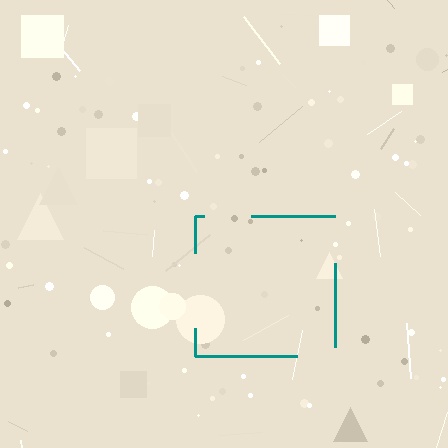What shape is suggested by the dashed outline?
The dashed outline suggests a square.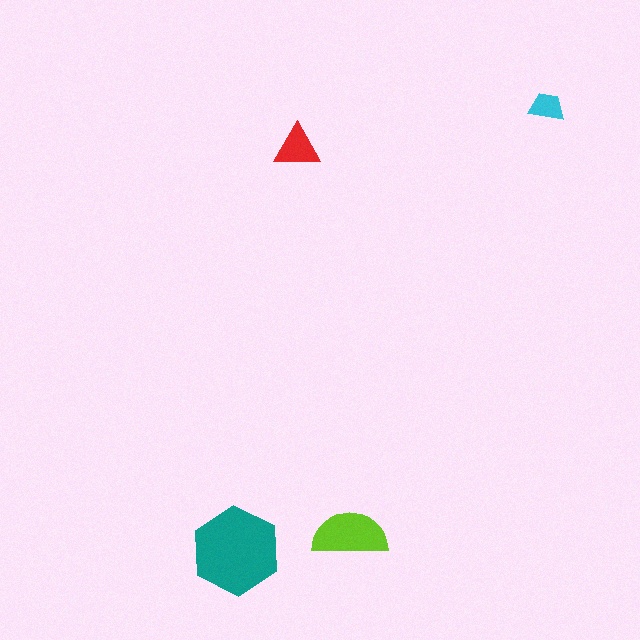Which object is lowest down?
The teal hexagon is bottommost.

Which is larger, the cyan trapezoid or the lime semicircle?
The lime semicircle.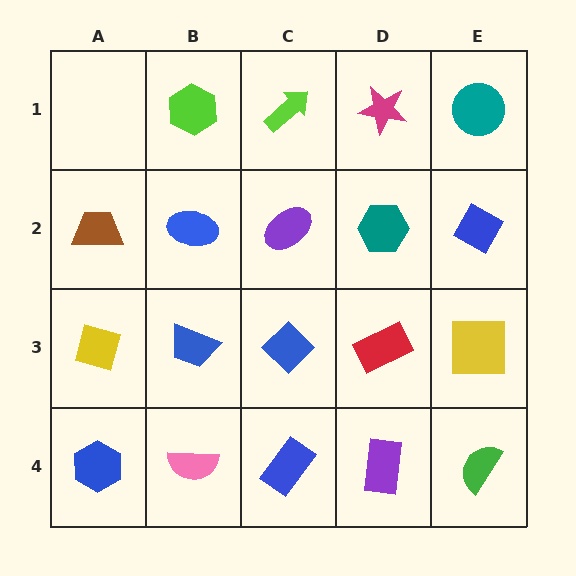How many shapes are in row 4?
5 shapes.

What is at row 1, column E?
A teal circle.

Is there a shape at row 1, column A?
No, that cell is empty.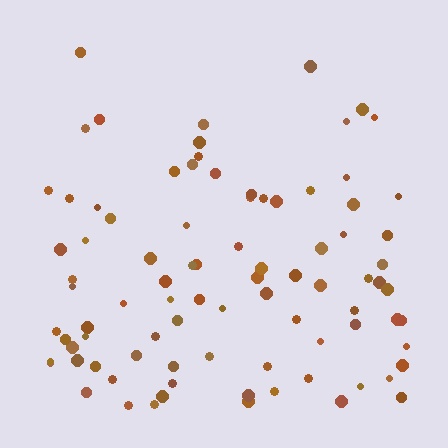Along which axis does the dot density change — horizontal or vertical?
Vertical.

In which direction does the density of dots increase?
From top to bottom, with the bottom side densest.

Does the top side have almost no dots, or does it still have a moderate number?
Still a moderate number, just noticeably fewer than the bottom.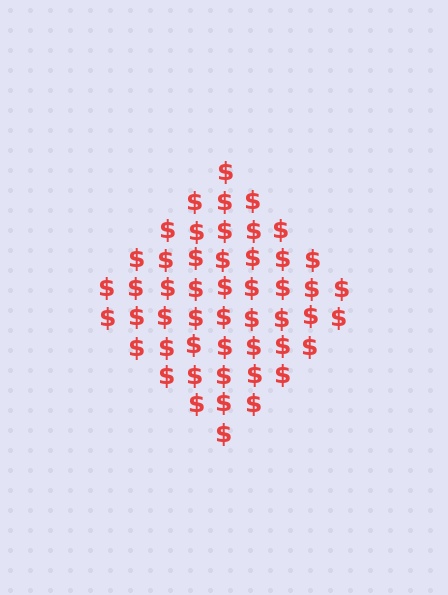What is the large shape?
The large shape is a diamond.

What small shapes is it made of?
It is made of small dollar signs.